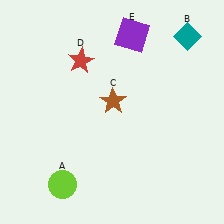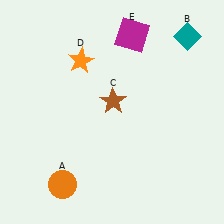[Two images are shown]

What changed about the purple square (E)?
In Image 1, E is purple. In Image 2, it changed to magenta.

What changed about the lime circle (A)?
In Image 1, A is lime. In Image 2, it changed to orange.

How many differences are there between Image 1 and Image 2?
There are 3 differences between the two images.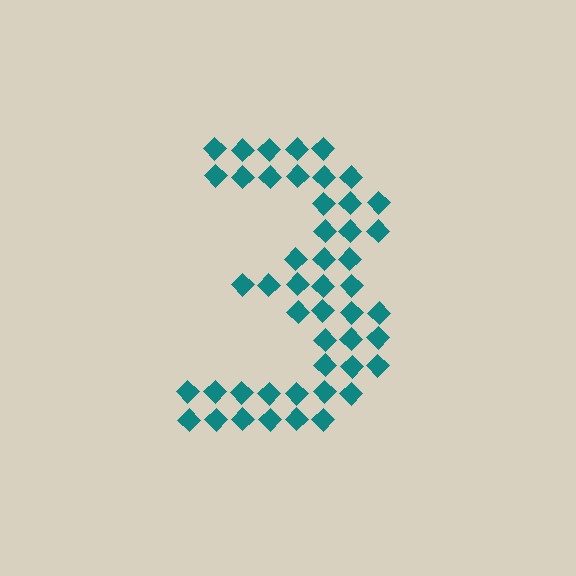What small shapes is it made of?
It is made of small diamonds.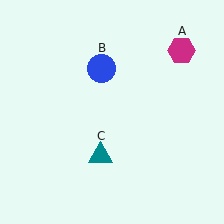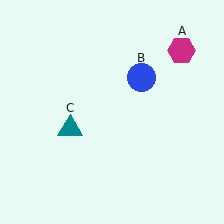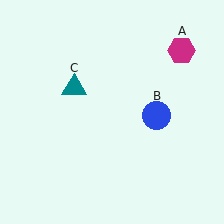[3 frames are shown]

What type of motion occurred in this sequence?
The blue circle (object B), teal triangle (object C) rotated clockwise around the center of the scene.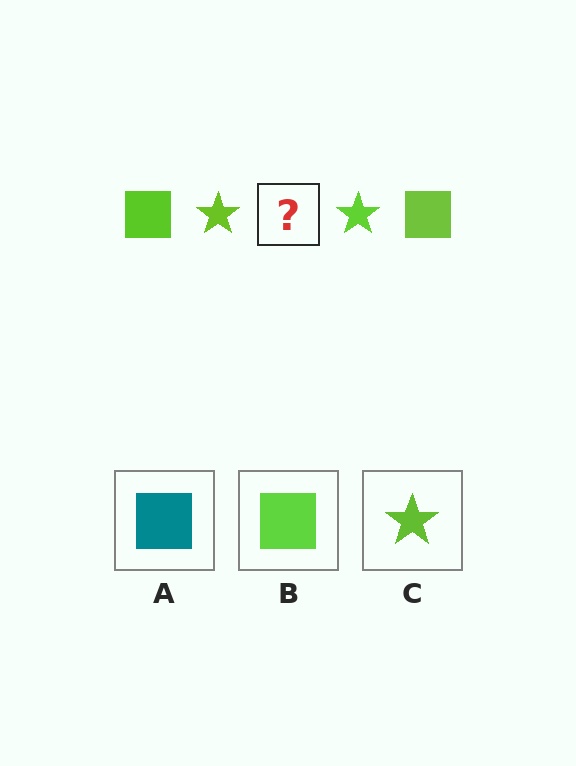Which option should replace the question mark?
Option B.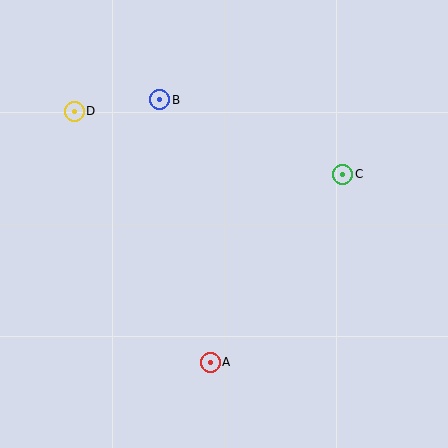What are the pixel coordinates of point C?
Point C is at (343, 174).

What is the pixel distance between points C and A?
The distance between C and A is 230 pixels.